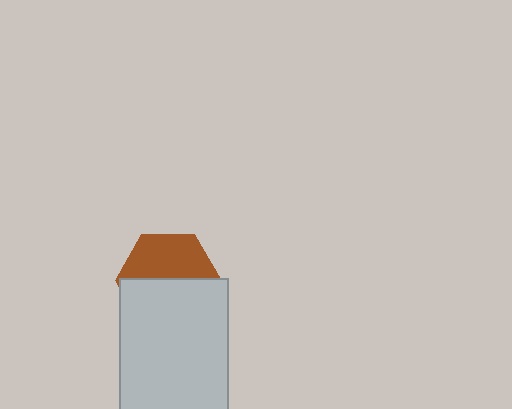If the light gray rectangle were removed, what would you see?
You would see the complete brown hexagon.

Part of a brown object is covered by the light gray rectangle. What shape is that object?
It is a hexagon.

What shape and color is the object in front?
The object in front is a light gray rectangle.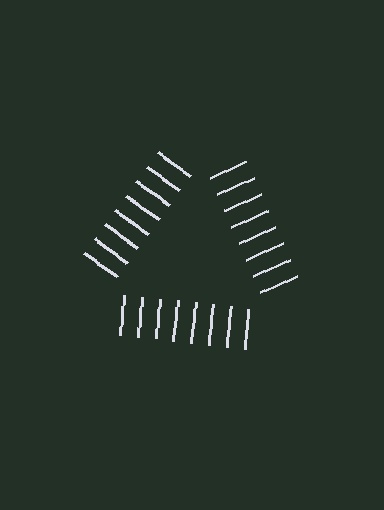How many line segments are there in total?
24 — 8 along each of the 3 edges.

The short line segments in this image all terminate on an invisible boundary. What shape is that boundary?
An illusory triangle — the line segments terminate on its edges but no continuous stroke is drawn.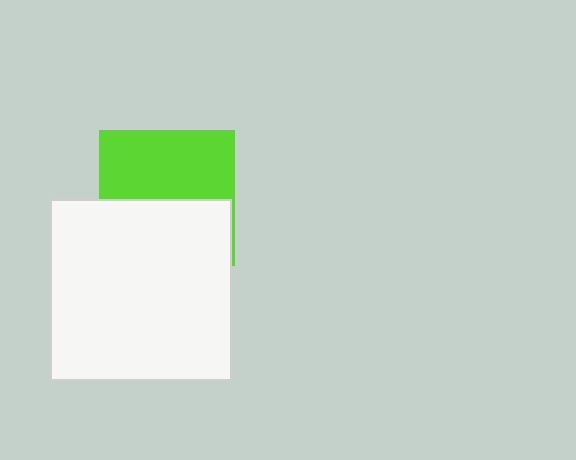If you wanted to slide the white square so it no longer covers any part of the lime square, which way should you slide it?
Slide it down — that is the most direct way to separate the two shapes.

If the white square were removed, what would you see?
You would see the complete lime square.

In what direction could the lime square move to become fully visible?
The lime square could move up. That would shift it out from behind the white square entirely.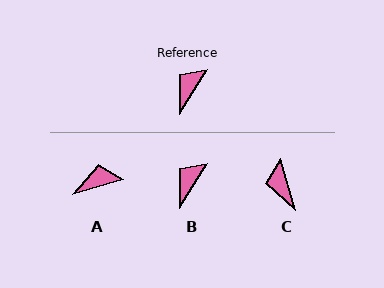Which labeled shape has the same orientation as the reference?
B.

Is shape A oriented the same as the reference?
No, it is off by about 41 degrees.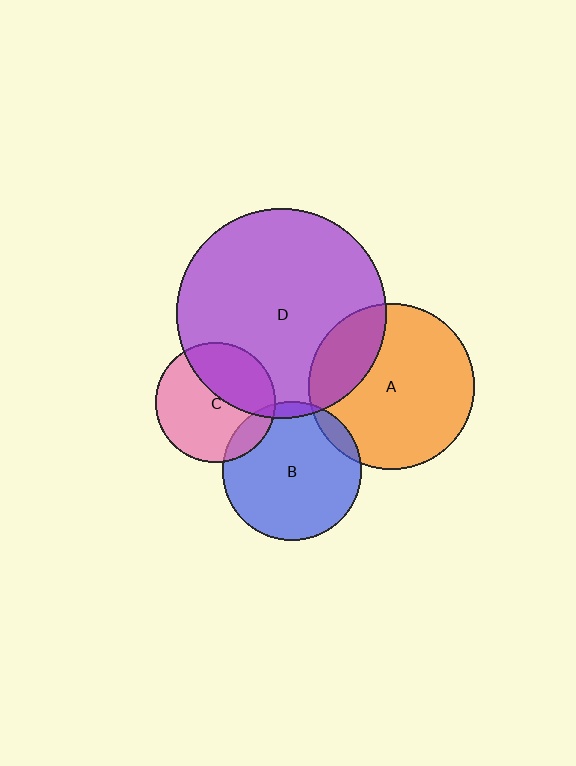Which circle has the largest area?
Circle D (purple).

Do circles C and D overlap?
Yes.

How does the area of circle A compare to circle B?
Approximately 1.4 times.